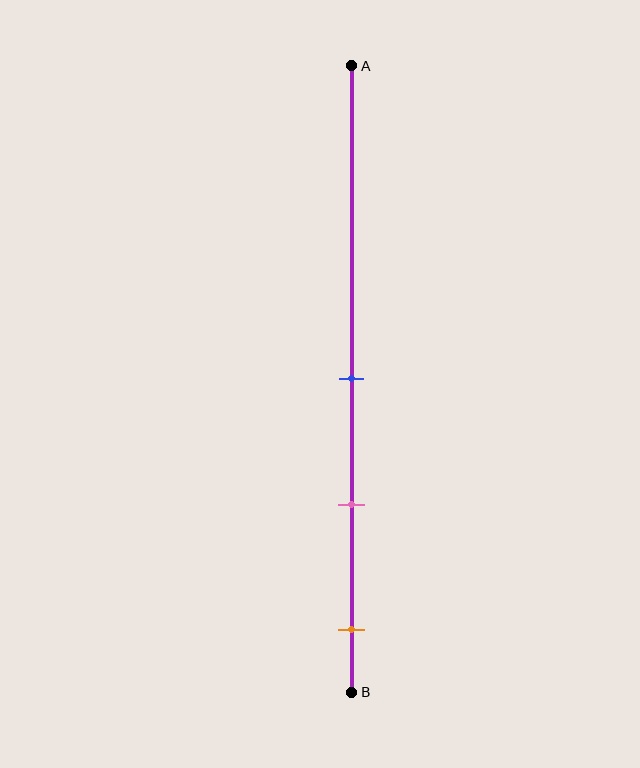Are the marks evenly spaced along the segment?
Yes, the marks are approximately evenly spaced.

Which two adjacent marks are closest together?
The blue and pink marks are the closest adjacent pair.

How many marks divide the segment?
There are 3 marks dividing the segment.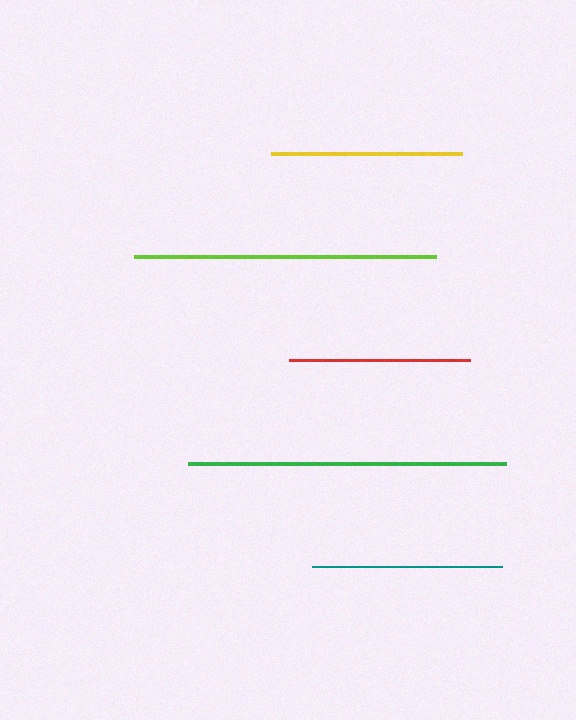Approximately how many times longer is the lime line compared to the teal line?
The lime line is approximately 1.6 times the length of the teal line.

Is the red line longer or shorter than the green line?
The green line is longer than the red line.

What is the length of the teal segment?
The teal segment is approximately 191 pixels long.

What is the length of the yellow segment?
The yellow segment is approximately 191 pixels long.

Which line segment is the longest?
The green line is the longest at approximately 318 pixels.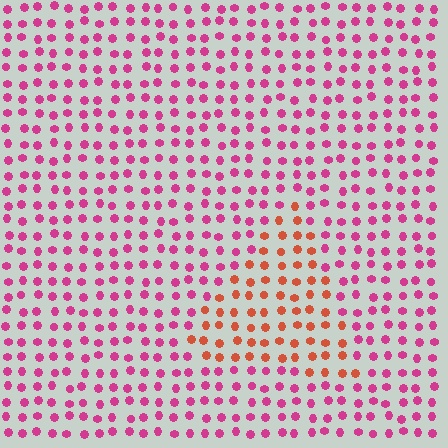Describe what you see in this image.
The image is filled with small magenta elements in a uniform arrangement. A triangle-shaped region is visible where the elements are tinted to a slightly different hue, forming a subtle color boundary.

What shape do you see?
I see a triangle.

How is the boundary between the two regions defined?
The boundary is defined purely by a slight shift in hue (about 44 degrees). Spacing, size, and orientation are identical on both sides.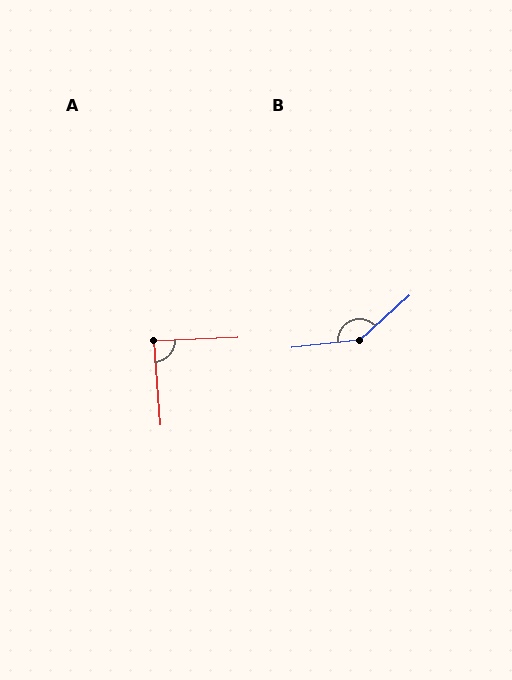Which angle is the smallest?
A, at approximately 88 degrees.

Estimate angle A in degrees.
Approximately 88 degrees.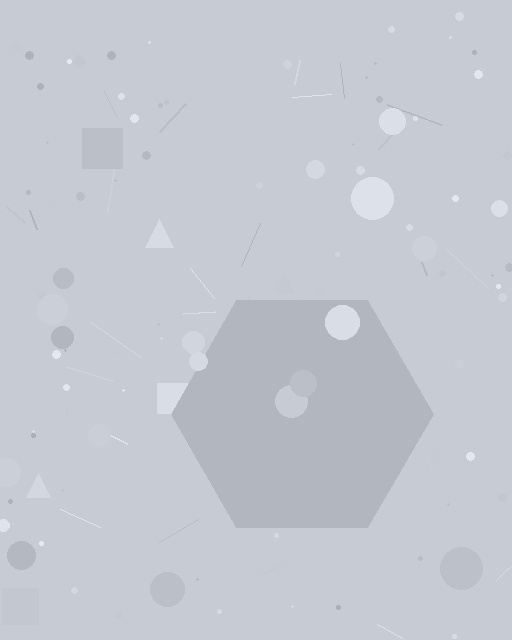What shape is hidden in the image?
A hexagon is hidden in the image.